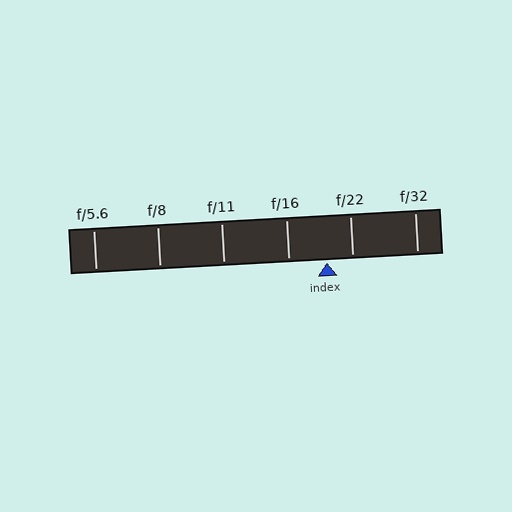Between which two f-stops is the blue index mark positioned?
The index mark is between f/16 and f/22.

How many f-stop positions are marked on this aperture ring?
There are 6 f-stop positions marked.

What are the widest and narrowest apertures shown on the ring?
The widest aperture shown is f/5.6 and the narrowest is f/32.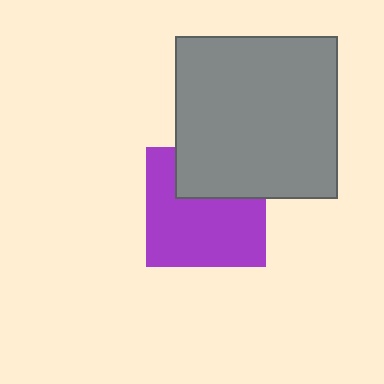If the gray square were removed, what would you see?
You would see the complete purple square.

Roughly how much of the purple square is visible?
Most of it is visible (roughly 68%).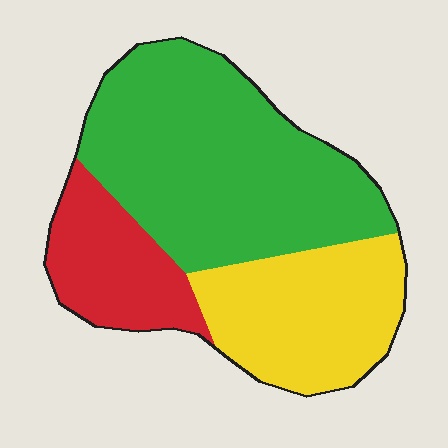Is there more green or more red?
Green.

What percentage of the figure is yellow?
Yellow covers around 30% of the figure.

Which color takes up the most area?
Green, at roughly 50%.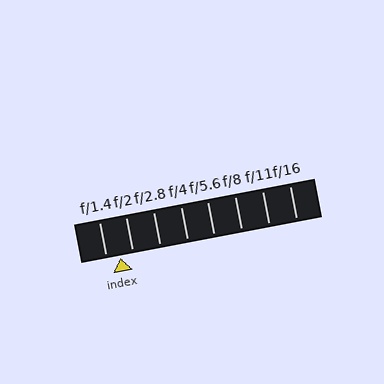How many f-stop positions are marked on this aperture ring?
There are 8 f-stop positions marked.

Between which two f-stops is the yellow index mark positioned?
The index mark is between f/1.4 and f/2.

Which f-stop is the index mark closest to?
The index mark is closest to f/2.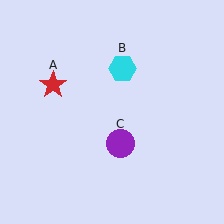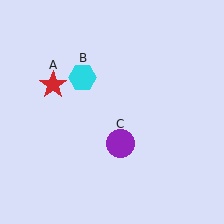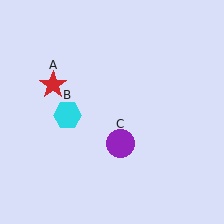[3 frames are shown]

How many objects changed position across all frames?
1 object changed position: cyan hexagon (object B).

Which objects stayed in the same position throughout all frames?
Red star (object A) and purple circle (object C) remained stationary.